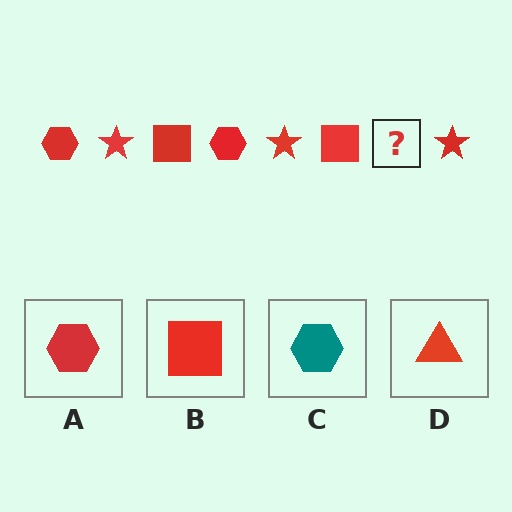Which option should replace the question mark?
Option A.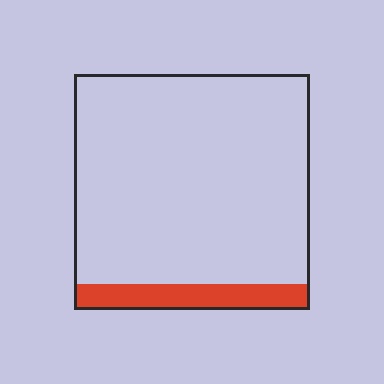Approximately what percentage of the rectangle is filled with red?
Approximately 10%.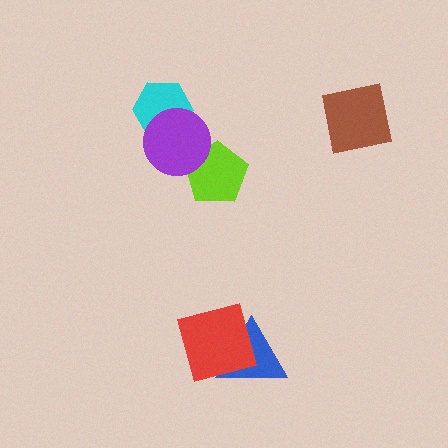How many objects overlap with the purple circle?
2 objects overlap with the purple circle.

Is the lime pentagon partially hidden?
Yes, it is partially covered by another shape.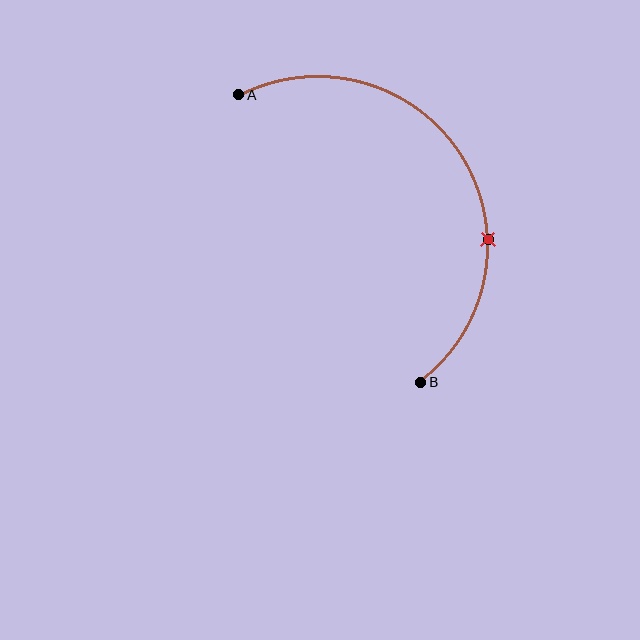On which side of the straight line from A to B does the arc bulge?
The arc bulges to the right of the straight line connecting A and B.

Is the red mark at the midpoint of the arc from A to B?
No. The red mark lies on the arc but is closer to endpoint B. The arc midpoint would be at the point on the curve equidistant along the arc from both A and B.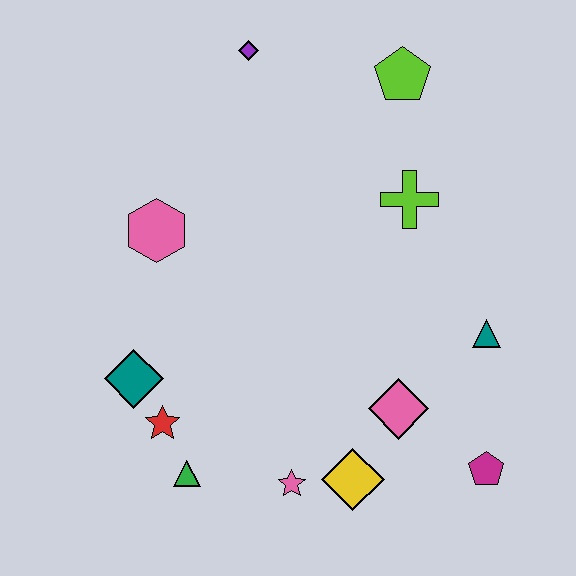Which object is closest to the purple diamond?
The lime pentagon is closest to the purple diamond.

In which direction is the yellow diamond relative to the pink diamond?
The yellow diamond is below the pink diamond.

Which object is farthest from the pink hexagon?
The magenta pentagon is farthest from the pink hexagon.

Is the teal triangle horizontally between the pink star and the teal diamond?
No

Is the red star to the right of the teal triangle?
No